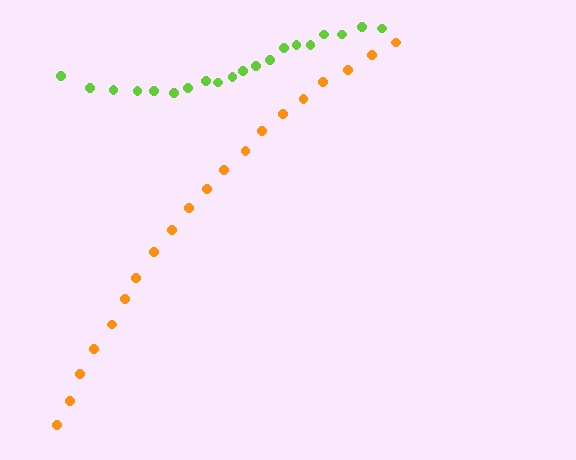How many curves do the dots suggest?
There are 2 distinct paths.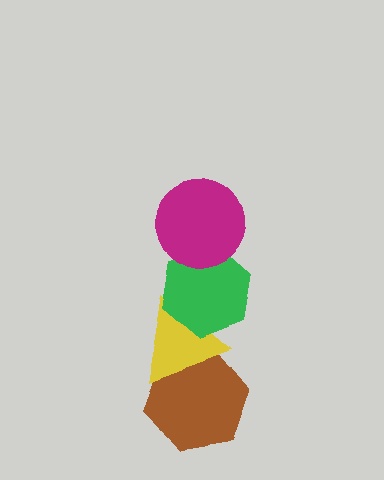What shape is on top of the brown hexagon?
The yellow triangle is on top of the brown hexagon.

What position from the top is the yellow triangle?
The yellow triangle is 3rd from the top.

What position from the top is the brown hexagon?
The brown hexagon is 4th from the top.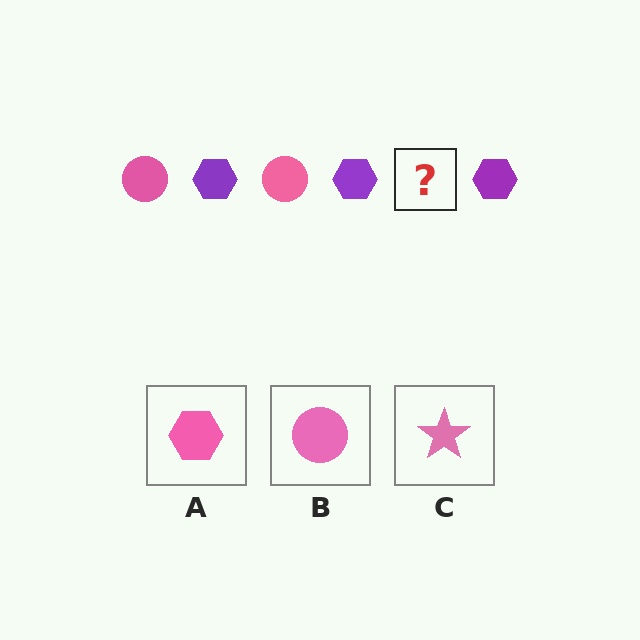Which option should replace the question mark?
Option B.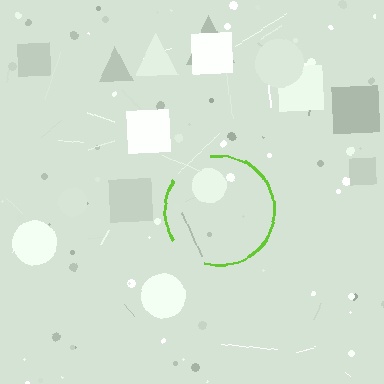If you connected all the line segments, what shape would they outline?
They would outline a circle.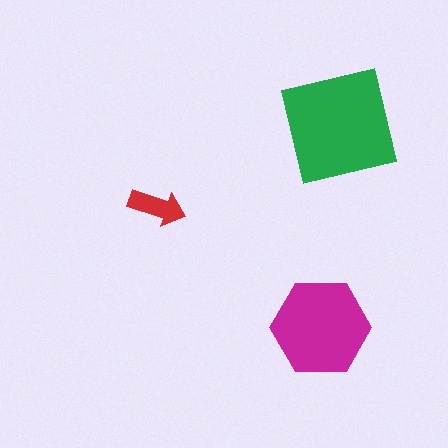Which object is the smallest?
The red arrow.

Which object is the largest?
The green square.